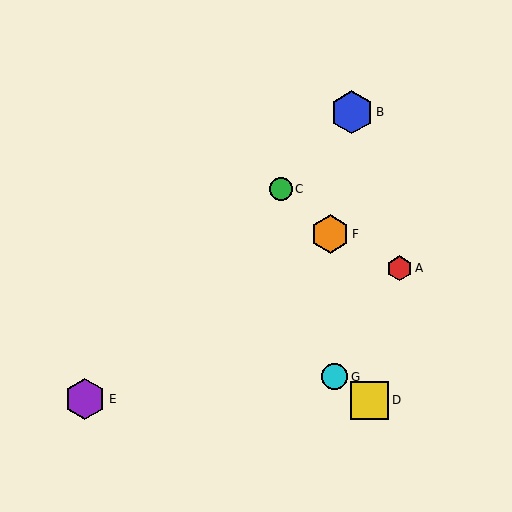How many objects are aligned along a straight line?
3 objects (B, C, E) are aligned along a straight line.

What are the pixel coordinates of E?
Object E is at (85, 399).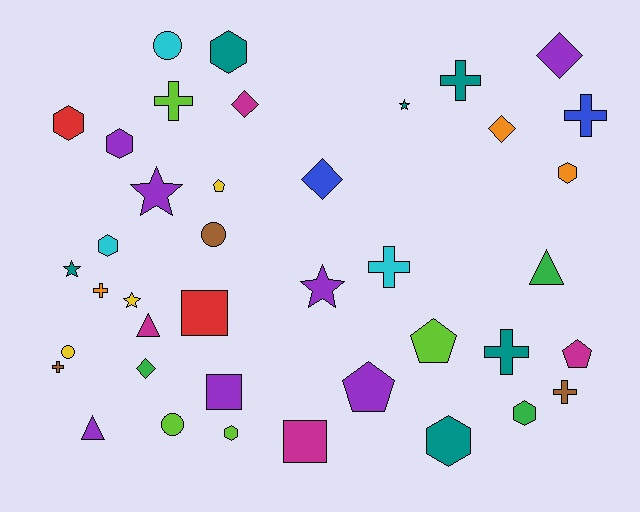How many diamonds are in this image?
There are 5 diamonds.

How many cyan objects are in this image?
There are 3 cyan objects.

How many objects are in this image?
There are 40 objects.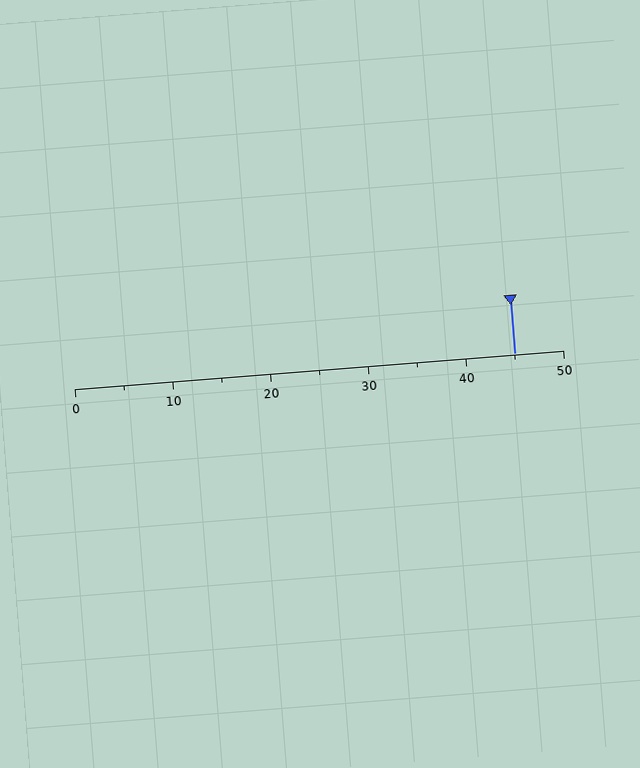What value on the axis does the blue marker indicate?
The marker indicates approximately 45.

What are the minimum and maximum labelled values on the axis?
The axis runs from 0 to 50.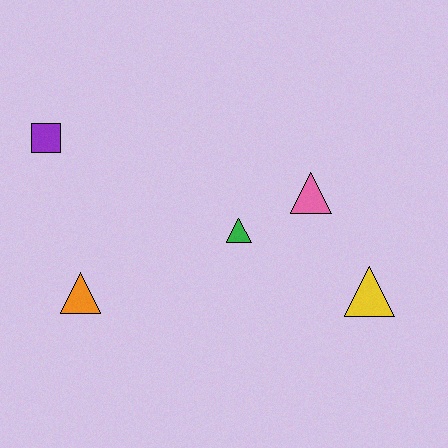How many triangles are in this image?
There are 4 triangles.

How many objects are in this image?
There are 5 objects.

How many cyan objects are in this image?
There are no cyan objects.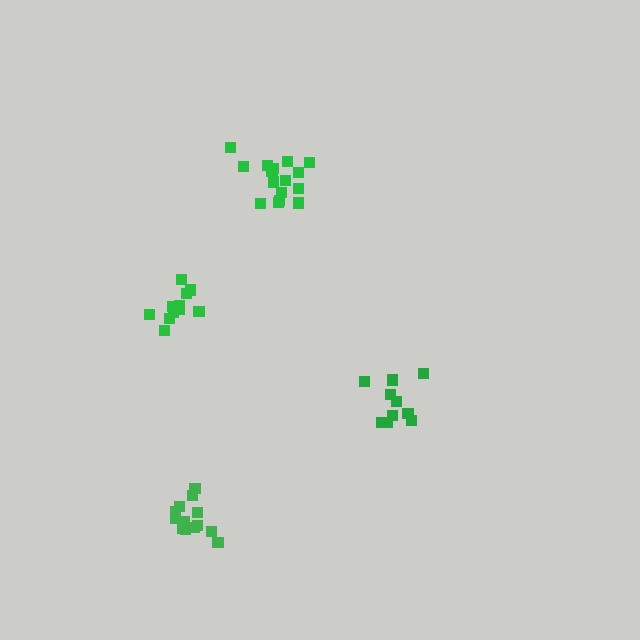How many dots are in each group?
Group 1: 11 dots, Group 2: 16 dots, Group 3: 11 dots, Group 4: 14 dots (52 total).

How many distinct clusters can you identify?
There are 4 distinct clusters.